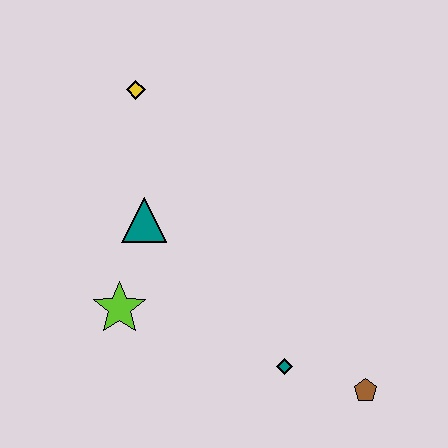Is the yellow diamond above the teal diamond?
Yes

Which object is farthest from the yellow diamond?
The brown pentagon is farthest from the yellow diamond.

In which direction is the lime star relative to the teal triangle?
The lime star is below the teal triangle.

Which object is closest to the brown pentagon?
The teal diamond is closest to the brown pentagon.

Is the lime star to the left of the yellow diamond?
Yes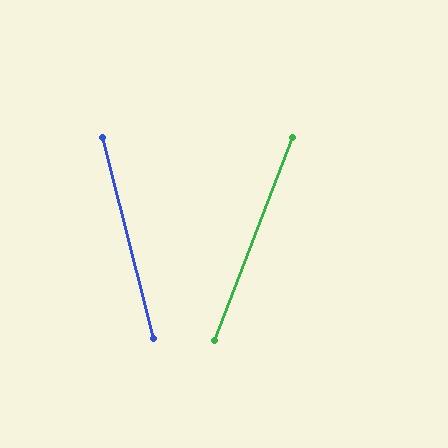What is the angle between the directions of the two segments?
Approximately 35 degrees.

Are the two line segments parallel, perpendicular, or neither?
Neither parallel nor perpendicular — they differ by about 35°.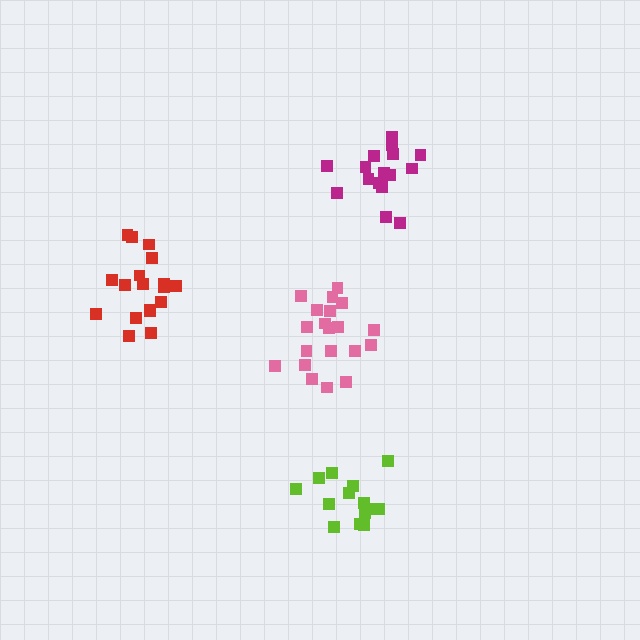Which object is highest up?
The magenta cluster is topmost.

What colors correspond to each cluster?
The clusters are colored: lime, pink, magenta, red.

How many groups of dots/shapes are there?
There are 4 groups.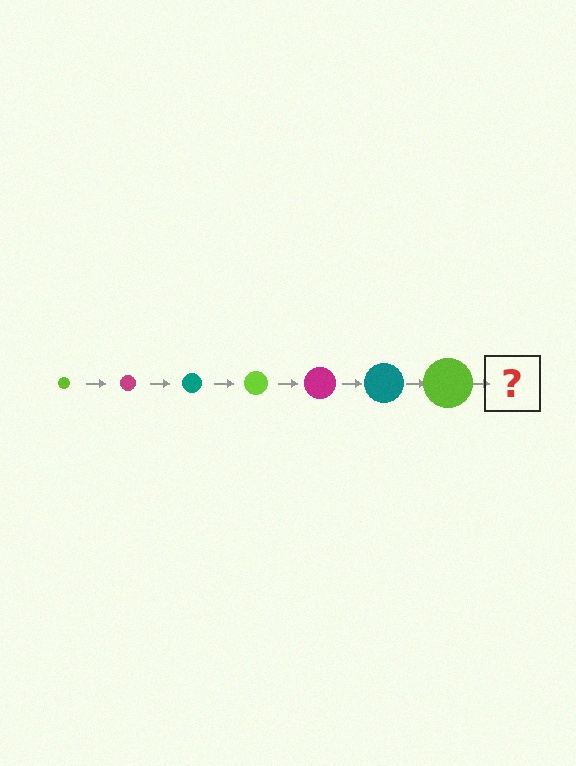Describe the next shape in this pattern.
It should be a magenta circle, larger than the previous one.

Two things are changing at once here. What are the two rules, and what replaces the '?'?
The two rules are that the circle grows larger each step and the color cycles through lime, magenta, and teal. The '?' should be a magenta circle, larger than the previous one.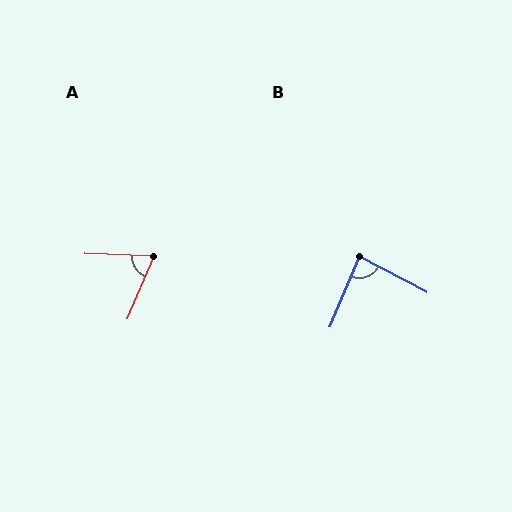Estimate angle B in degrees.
Approximately 85 degrees.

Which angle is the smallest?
A, at approximately 70 degrees.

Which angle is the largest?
B, at approximately 85 degrees.